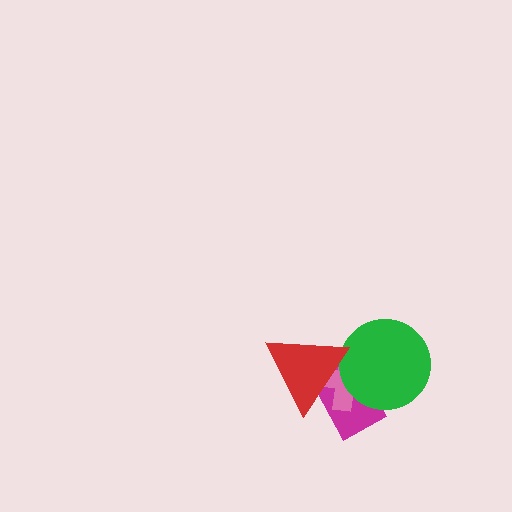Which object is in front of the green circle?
The red triangle is in front of the green circle.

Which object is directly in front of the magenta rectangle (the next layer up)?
The pink cross is directly in front of the magenta rectangle.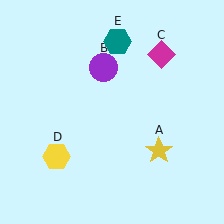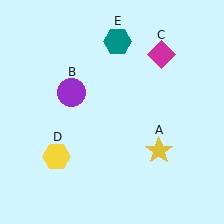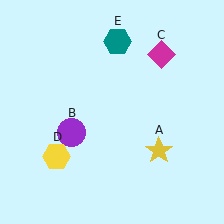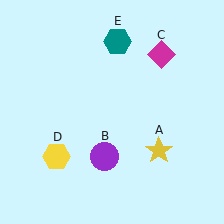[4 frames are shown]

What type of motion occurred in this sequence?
The purple circle (object B) rotated counterclockwise around the center of the scene.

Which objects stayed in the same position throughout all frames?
Yellow star (object A) and magenta diamond (object C) and yellow hexagon (object D) and teal hexagon (object E) remained stationary.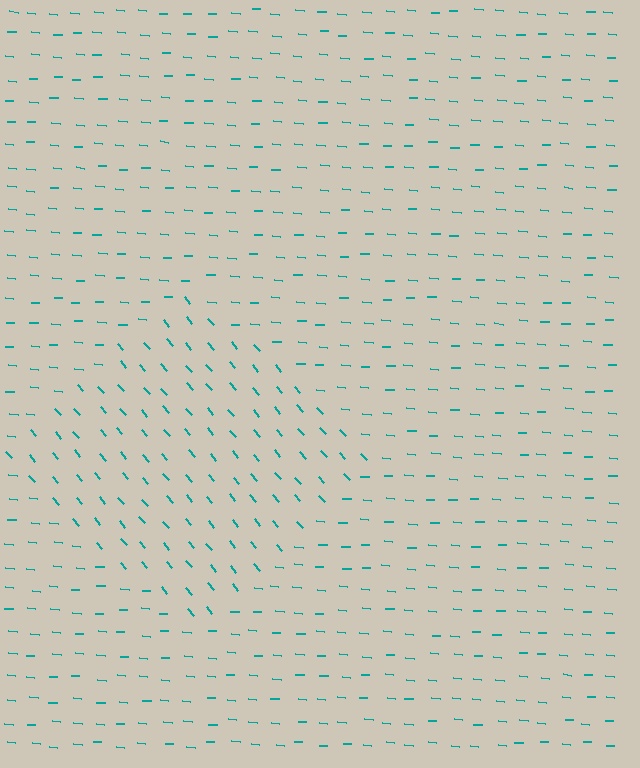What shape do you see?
I see a diamond.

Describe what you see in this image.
The image is filled with small teal line segments. A diamond region in the image has lines oriented differently from the surrounding lines, creating a visible texture boundary.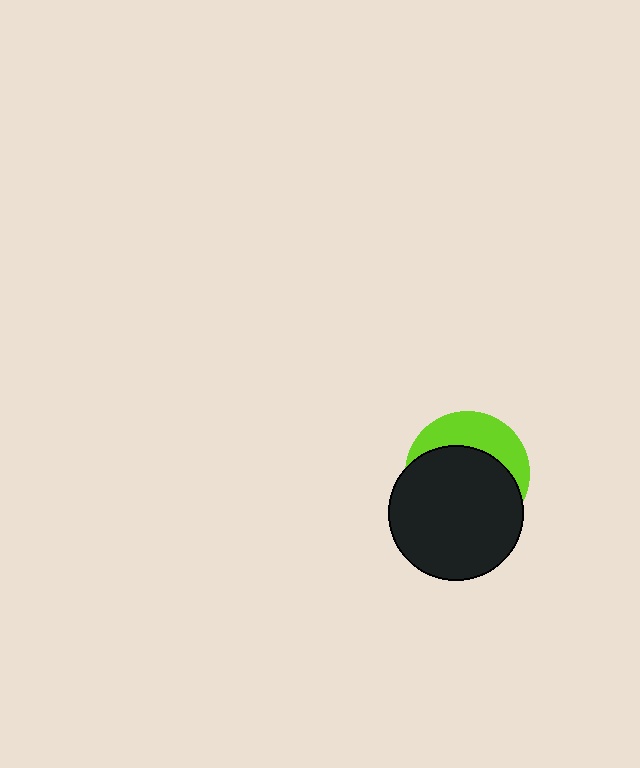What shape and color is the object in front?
The object in front is a black circle.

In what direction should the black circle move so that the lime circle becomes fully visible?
The black circle should move down. That is the shortest direction to clear the overlap and leave the lime circle fully visible.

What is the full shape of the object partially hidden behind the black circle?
The partially hidden object is a lime circle.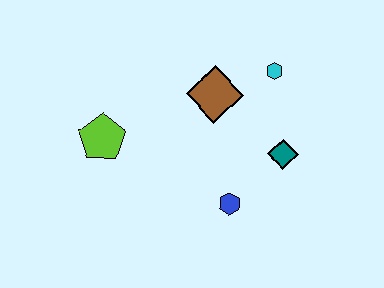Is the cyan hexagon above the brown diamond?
Yes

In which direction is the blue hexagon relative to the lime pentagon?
The blue hexagon is to the right of the lime pentagon.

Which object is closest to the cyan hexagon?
The brown diamond is closest to the cyan hexagon.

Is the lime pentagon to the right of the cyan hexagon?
No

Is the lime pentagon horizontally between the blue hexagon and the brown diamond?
No